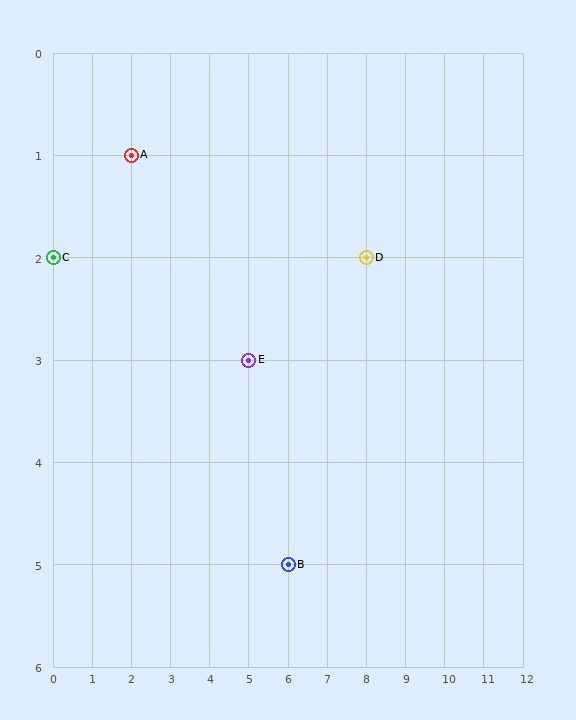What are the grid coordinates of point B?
Point B is at grid coordinates (6, 5).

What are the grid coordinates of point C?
Point C is at grid coordinates (0, 2).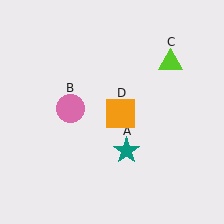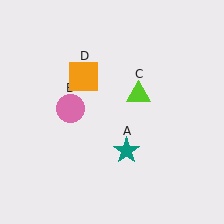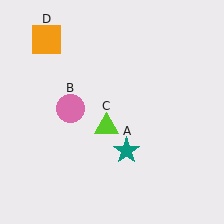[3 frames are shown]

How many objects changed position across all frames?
2 objects changed position: lime triangle (object C), orange square (object D).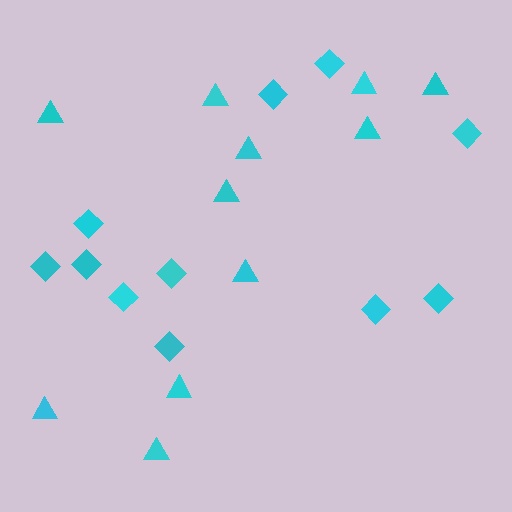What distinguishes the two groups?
There are 2 groups: one group of triangles (11) and one group of diamonds (11).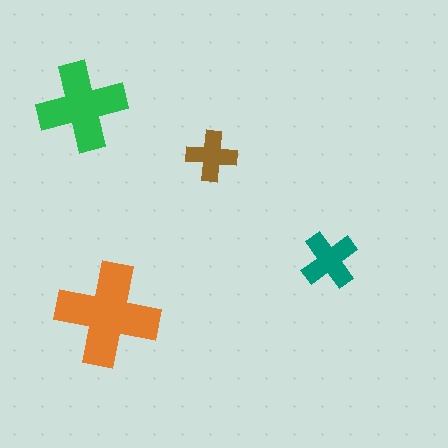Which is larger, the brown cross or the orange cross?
The orange one.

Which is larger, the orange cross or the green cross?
The orange one.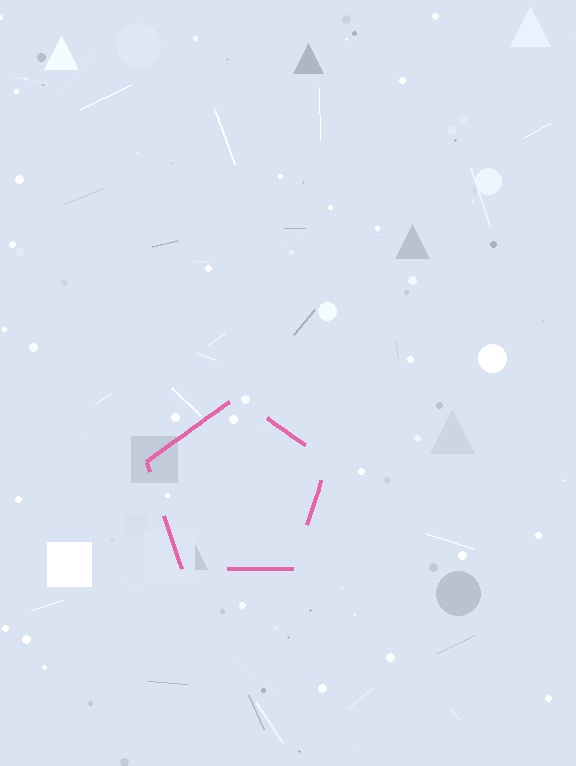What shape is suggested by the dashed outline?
The dashed outline suggests a pentagon.